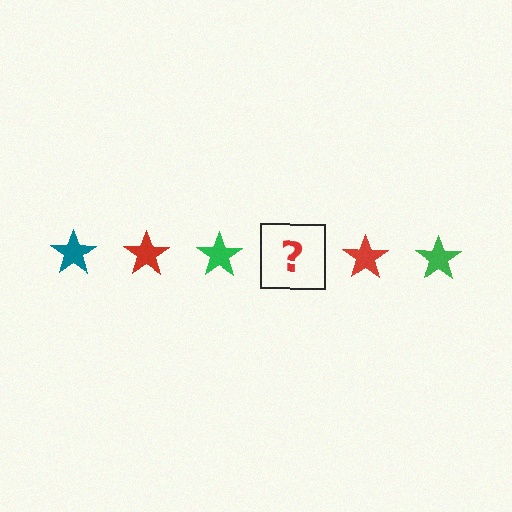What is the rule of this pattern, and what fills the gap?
The rule is that the pattern cycles through teal, red, green stars. The gap should be filled with a teal star.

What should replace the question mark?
The question mark should be replaced with a teal star.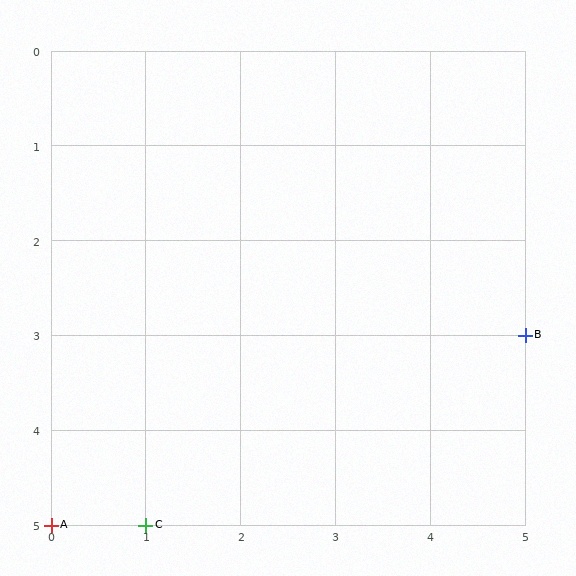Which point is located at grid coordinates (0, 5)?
Point A is at (0, 5).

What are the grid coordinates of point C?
Point C is at grid coordinates (1, 5).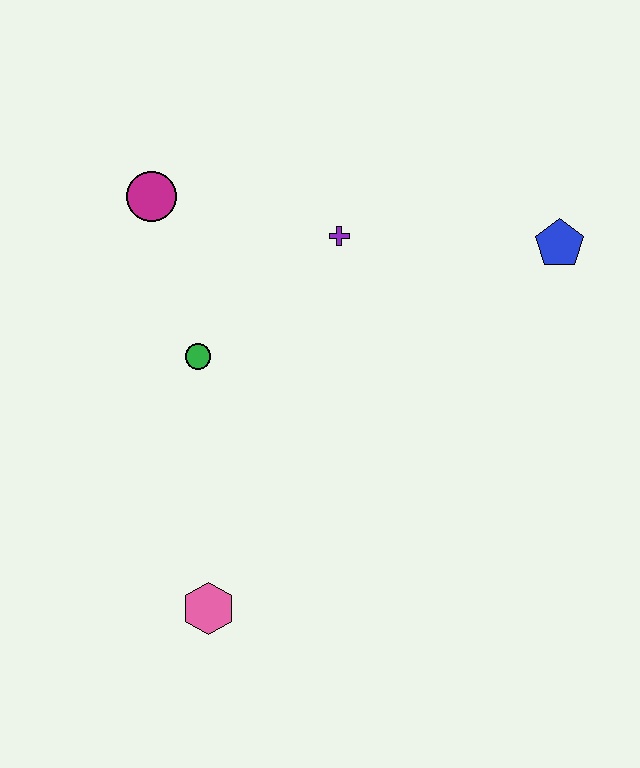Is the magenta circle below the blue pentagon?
No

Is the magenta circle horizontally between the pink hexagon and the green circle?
No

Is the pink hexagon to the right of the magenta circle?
Yes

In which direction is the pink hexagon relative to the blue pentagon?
The pink hexagon is below the blue pentagon.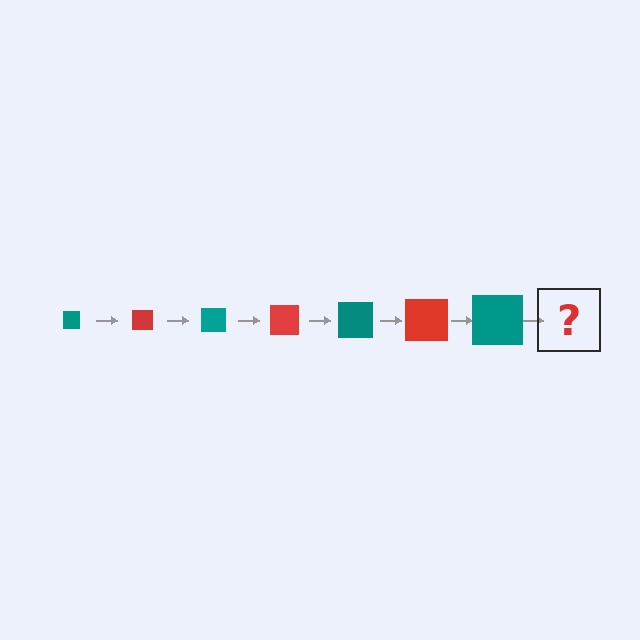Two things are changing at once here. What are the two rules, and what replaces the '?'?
The two rules are that the square grows larger each step and the color cycles through teal and red. The '?' should be a red square, larger than the previous one.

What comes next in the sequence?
The next element should be a red square, larger than the previous one.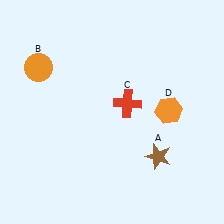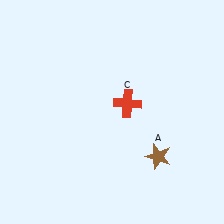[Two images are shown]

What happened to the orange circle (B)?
The orange circle (B) was removed in Image 2. It was in the top-left area of Image 1.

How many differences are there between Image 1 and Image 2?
There are 2 differences between the two images.